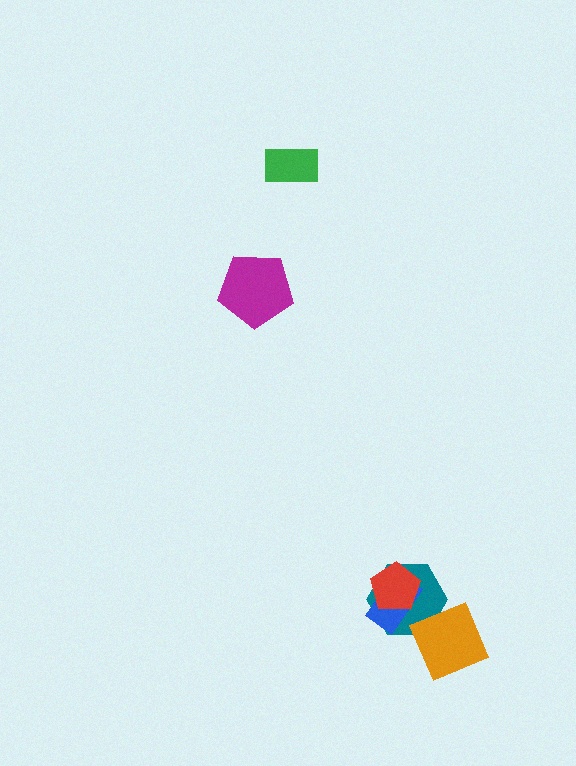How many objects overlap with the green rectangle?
0 objects overlap with the green rectangle.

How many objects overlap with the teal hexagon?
3 objects overlap with the teal hexagon.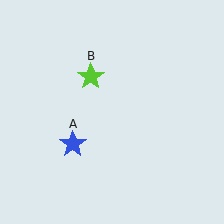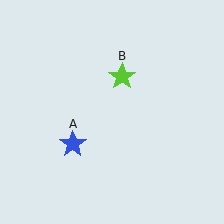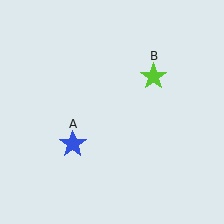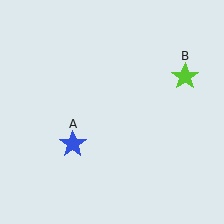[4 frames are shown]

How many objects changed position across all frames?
1 object changed position: lime star (object B).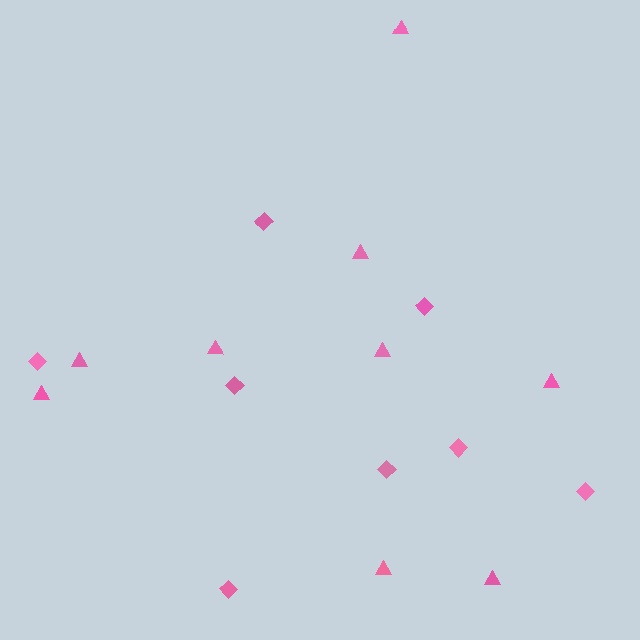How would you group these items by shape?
There are 2 groups: one group of triangles (9) and one group of diamonds (8).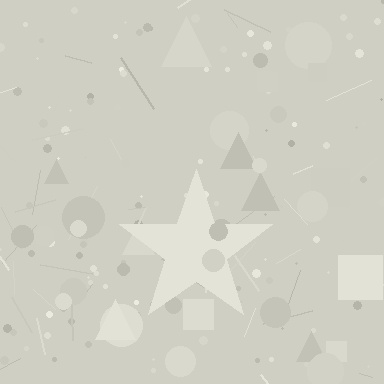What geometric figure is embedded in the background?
A star is embedded in the background.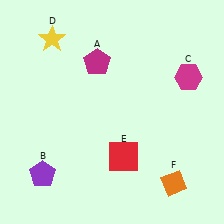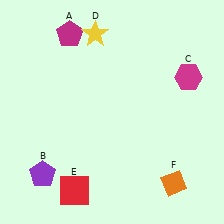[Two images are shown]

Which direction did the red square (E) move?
The red square (E) moved left.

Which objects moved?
The objects that moved are: the magenta pentagon (A), the yellow star (D), the red square (E).